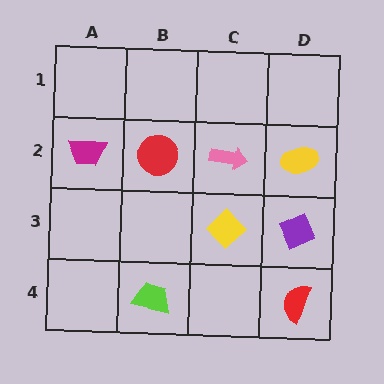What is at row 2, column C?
A pink arrow.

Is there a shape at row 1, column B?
No, that cell is empty.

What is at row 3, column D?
A purple diamond.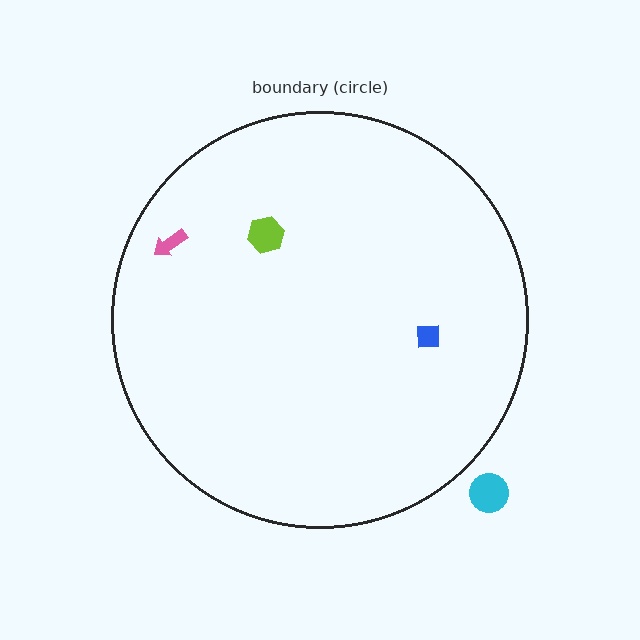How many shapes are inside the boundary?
3 inside, 1 outside.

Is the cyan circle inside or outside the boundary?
Outside.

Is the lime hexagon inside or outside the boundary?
Inside.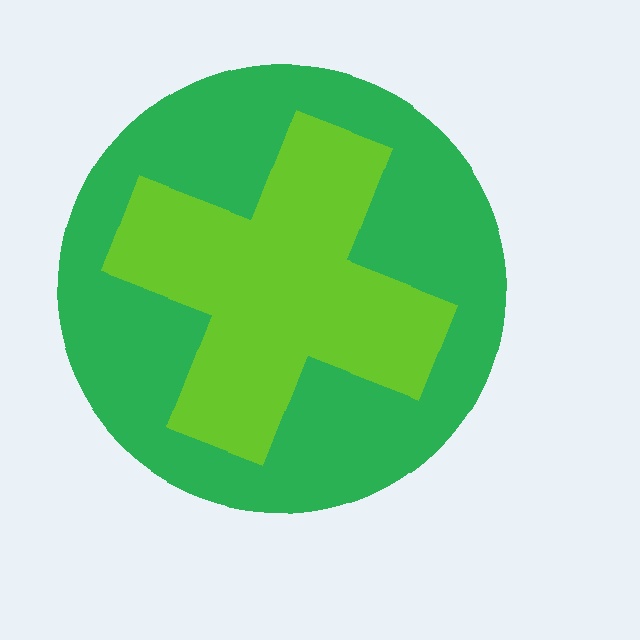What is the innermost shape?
The lime cross.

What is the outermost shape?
The green circle.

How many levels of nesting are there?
2.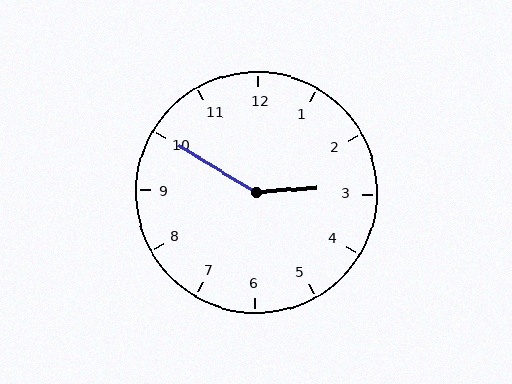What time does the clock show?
2:50.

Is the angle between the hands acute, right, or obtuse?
It is obtuse.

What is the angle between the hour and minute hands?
Approximately 145 degrees.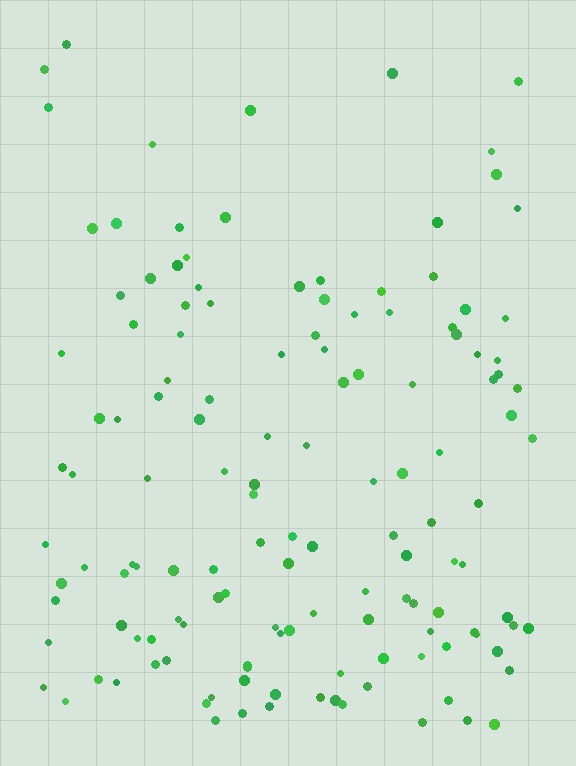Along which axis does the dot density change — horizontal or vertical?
Vertical.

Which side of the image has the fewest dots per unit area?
The top.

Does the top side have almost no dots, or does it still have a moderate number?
Still a moderate number, just noticeably fewer than the bottom.